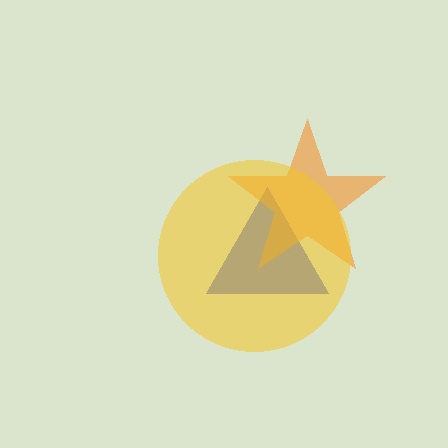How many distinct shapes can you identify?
There are 3 distinct shapes: a blue triangle, an orange star, a yellow circle.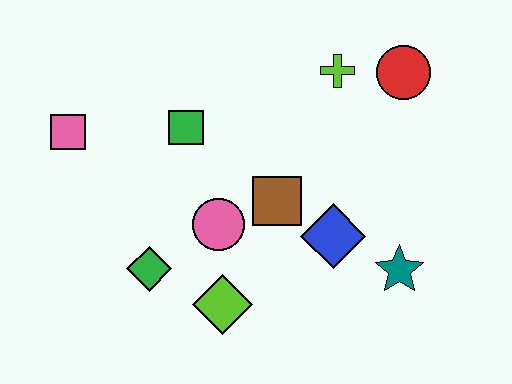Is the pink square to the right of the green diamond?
No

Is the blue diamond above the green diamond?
Yes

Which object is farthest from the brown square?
The pink square is farthest from the brown square.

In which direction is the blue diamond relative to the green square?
The blue diamond is to the right of the green square.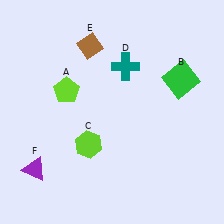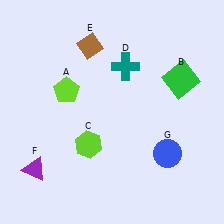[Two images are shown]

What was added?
A blue circle (G) was added in Image 2.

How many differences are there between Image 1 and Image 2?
There is 1 difference between the two images.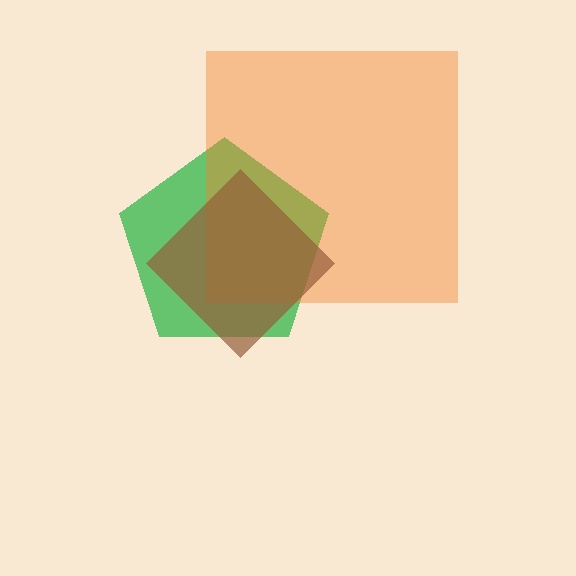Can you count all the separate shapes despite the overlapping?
Yes, there are 3 separate shapes.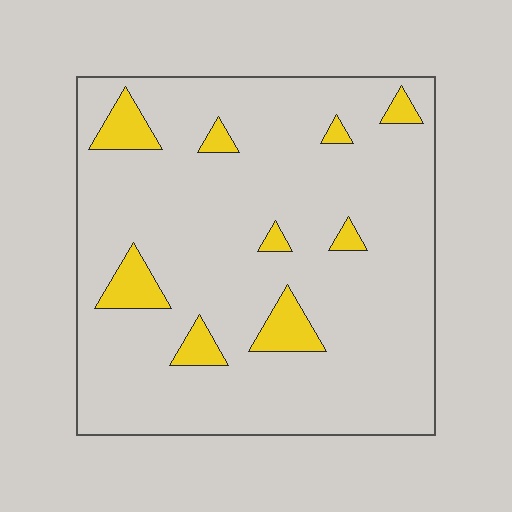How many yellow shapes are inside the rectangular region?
9.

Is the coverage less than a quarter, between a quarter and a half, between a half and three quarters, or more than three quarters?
Less than a quarter.